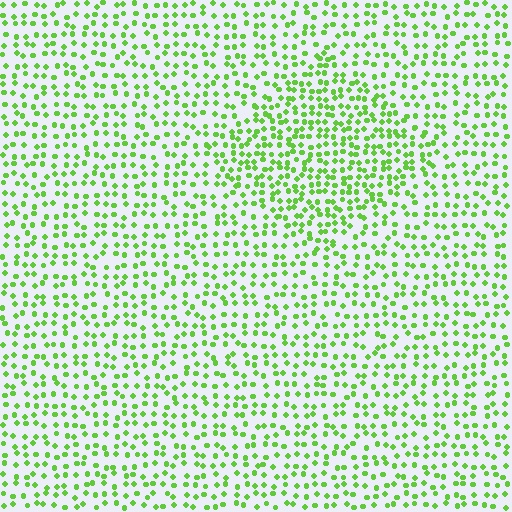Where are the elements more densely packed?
The elements are more densely packed inside the diamond boundary.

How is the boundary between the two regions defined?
The boundary is defined by a change in element density (approximately 1.6x ratio). All elements are the same color, size, and shape.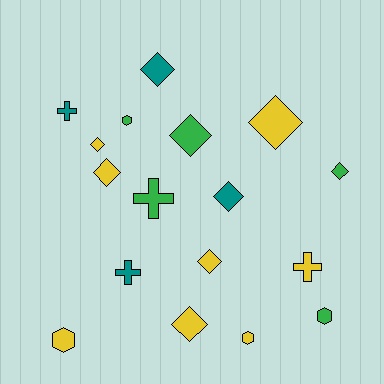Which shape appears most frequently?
Diamond, with 9 objects.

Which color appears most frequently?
Yellow, with 8 objects.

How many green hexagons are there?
There are 2 green hexagons.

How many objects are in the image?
There are 17 objects.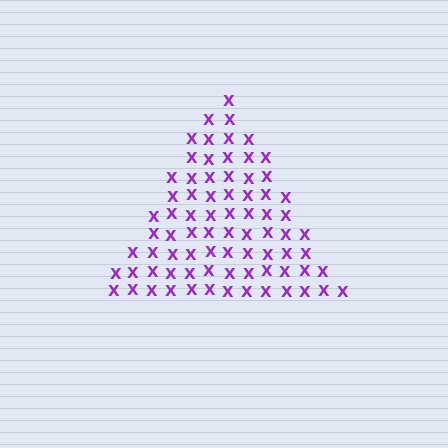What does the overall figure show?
The overall figure shows a triangle.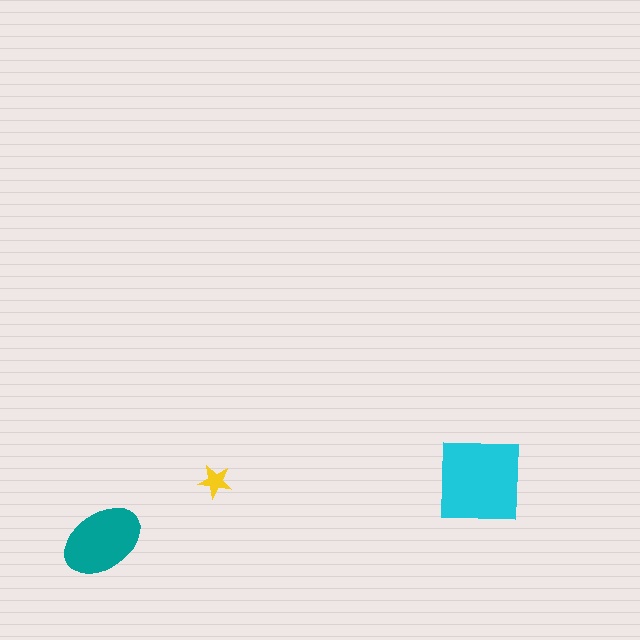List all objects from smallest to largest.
The yellow star, the teal ellipse, the cyan square.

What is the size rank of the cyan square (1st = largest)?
1st.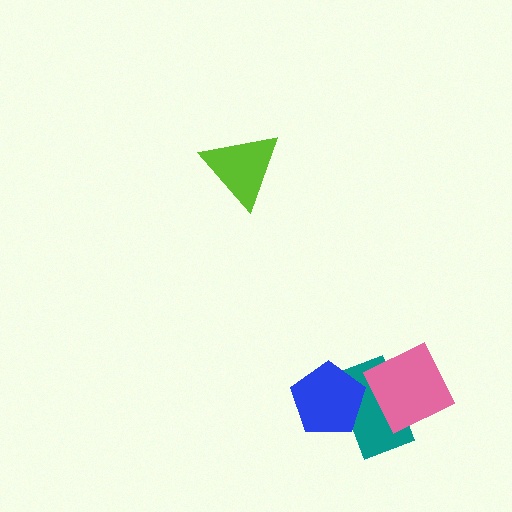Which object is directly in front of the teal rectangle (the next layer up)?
The pink square is directly in front of the teal rectangle.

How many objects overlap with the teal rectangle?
2 objects overlap with the teal rectangle.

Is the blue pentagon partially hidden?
No, no other shape covers it.